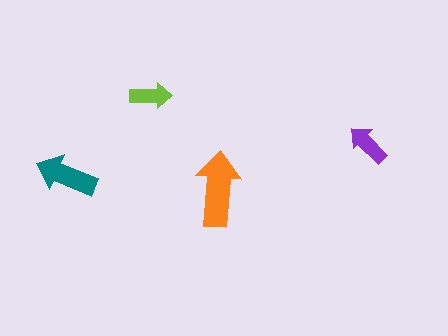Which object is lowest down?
The orange arrow is bottommost.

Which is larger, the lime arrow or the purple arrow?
The purple one.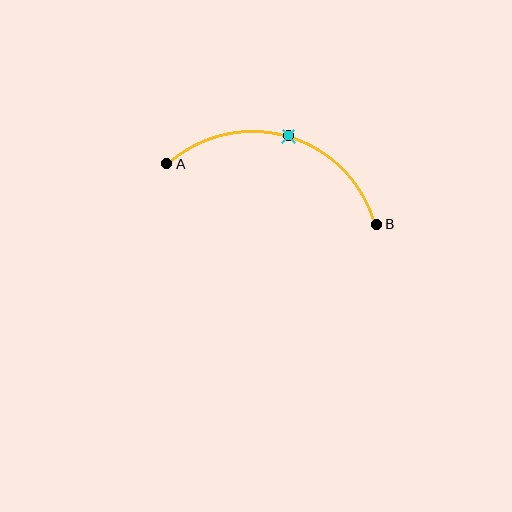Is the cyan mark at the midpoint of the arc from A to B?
Yes. The cyan mark lies on the arc at equal arc-length from both A and B — it is the arc midpoint.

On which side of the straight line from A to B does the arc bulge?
The arc bulges above the straight line connecting A and B.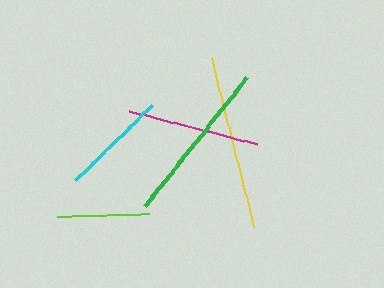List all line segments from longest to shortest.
From longest to shortest: yellow, green, magenta, cyan, lime.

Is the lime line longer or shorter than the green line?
The green line is longer than the lime line.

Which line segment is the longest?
The yellow line is the longest at approximately 176 pixels.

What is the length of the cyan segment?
The cyan segment is approximately 108 pixels long.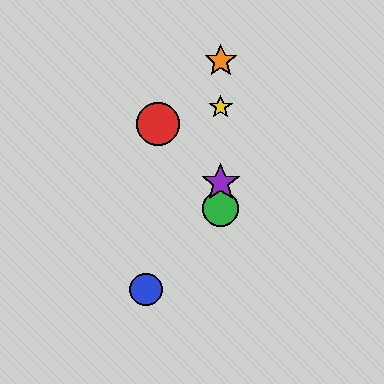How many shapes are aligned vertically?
4 shapes (the green circle, the yellow star, the purple star, the orange star) are aligned vertically.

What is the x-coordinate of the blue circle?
The blue circle is at x≈146.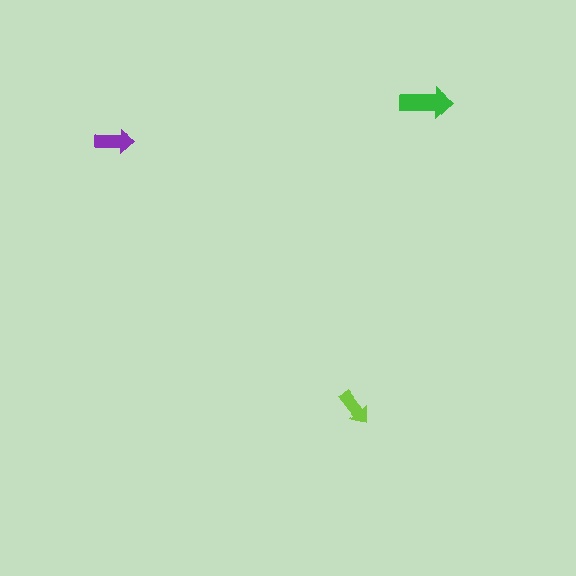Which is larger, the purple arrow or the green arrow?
The green one.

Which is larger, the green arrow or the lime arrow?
The green one.